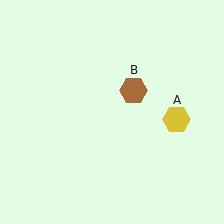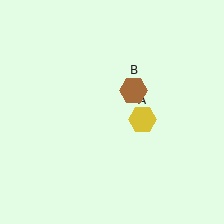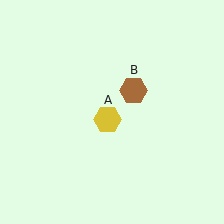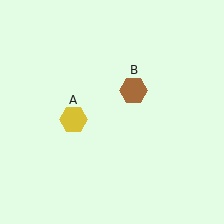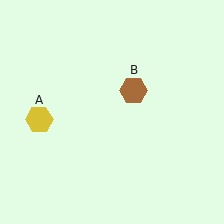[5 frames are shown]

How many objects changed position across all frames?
1 object changed position: yellow hexagon (object A).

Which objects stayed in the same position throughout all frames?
Brown hexagon (object B) remained stationary.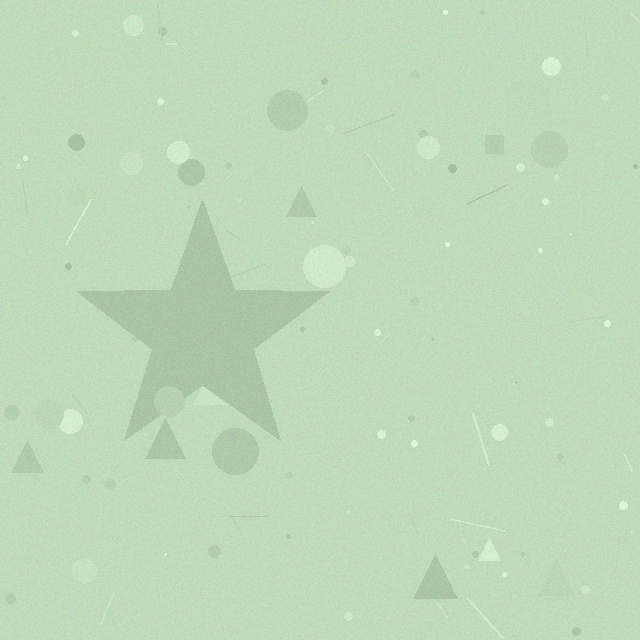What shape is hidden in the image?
A star is hidden in the image.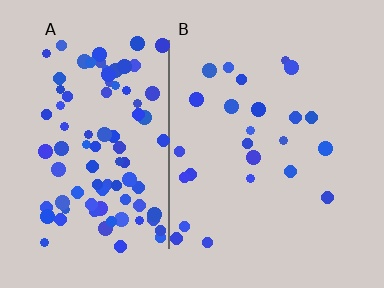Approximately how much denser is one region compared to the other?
Approximately 3.9× — region A over region B.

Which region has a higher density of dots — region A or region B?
A (the left).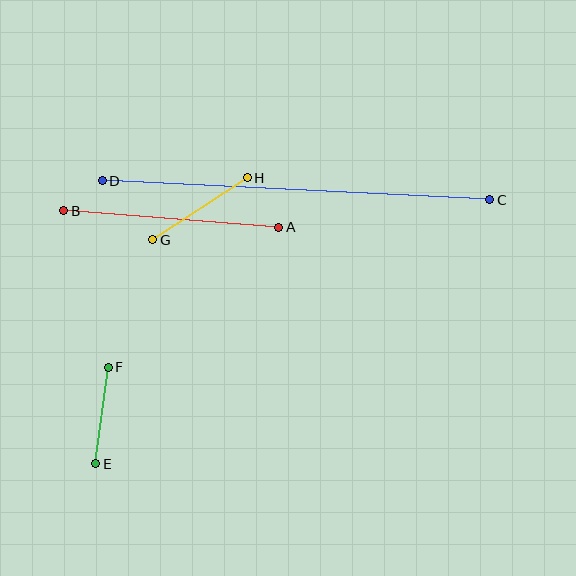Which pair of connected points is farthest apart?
Points C and D are farthest apart.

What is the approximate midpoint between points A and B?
The midpoint is at approximately (171, 219) pixels.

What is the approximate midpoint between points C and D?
The midpoint is at approximately (296, 190) pixels.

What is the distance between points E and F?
The distance is approximately 97 pixels.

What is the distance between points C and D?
The distance is approximately 388 pixels.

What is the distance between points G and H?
The distance is approximately 113 pixels.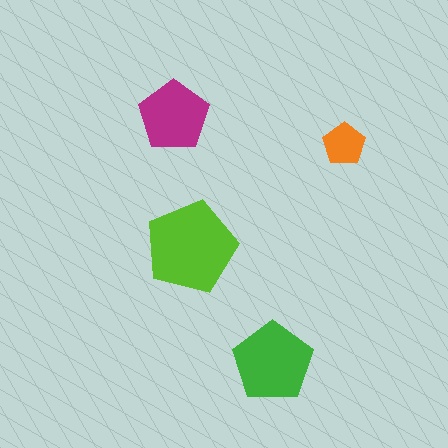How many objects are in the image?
There are 4 objects in the image.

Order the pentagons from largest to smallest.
the lime one, the green one, the magenta one, the orange one.